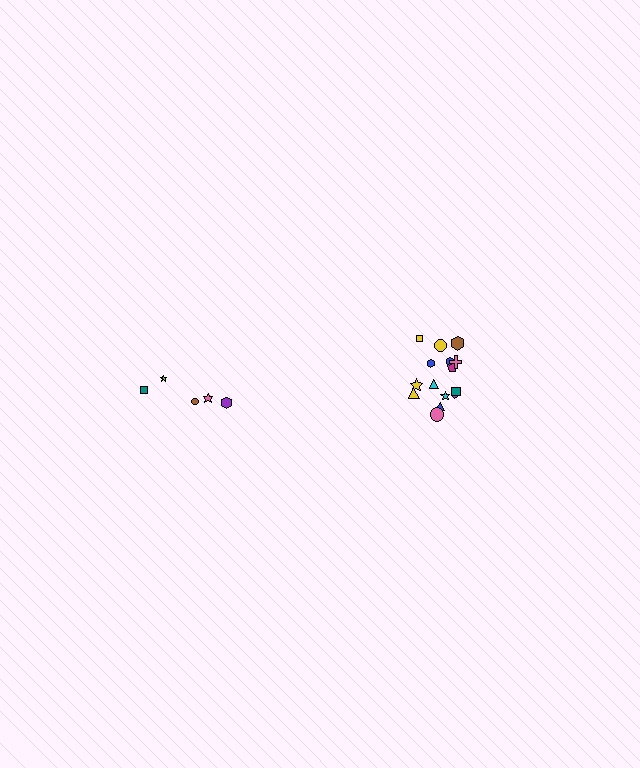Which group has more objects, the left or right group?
The right group.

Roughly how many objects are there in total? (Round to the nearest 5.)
Roughly 20 objects in total.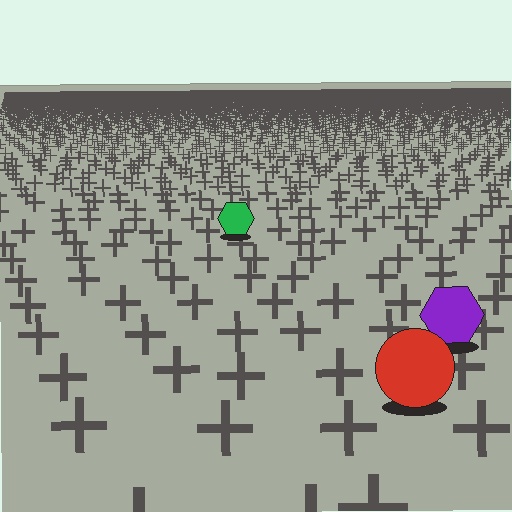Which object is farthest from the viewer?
The green hexagon is farthest from the viewer. It appears smaller and the ground texture around it is denser.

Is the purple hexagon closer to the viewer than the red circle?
No. The red circle is closer — you can tell from the texture gradient: the ground texture is coarser near it.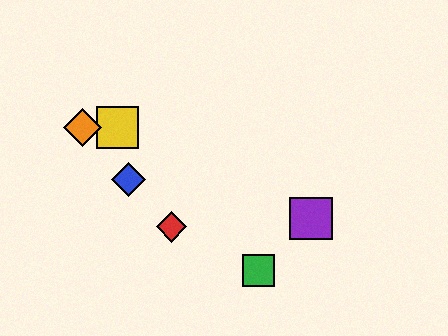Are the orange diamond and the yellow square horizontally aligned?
Yes, both are at y≈128.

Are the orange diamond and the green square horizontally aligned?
No, the orange diamond is at y≈128 and the green square is at y≈270.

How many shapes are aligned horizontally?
2 shapes (the yellow square, the orange diamond) are aligned horizontally.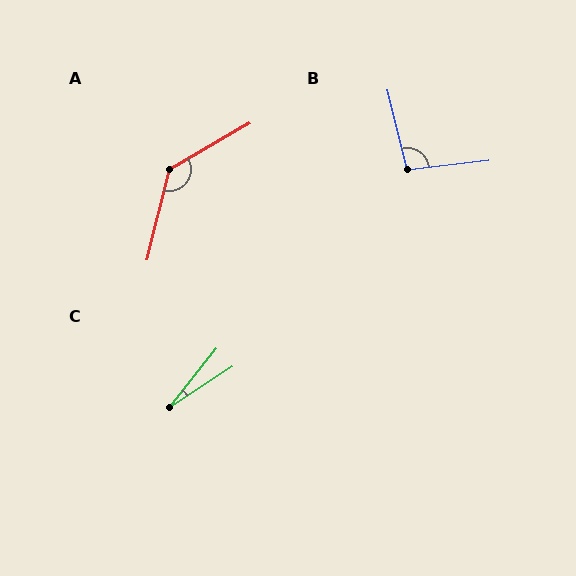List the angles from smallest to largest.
C (18°), B (97°), A (134°).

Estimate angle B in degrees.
Approximately 97 degrees.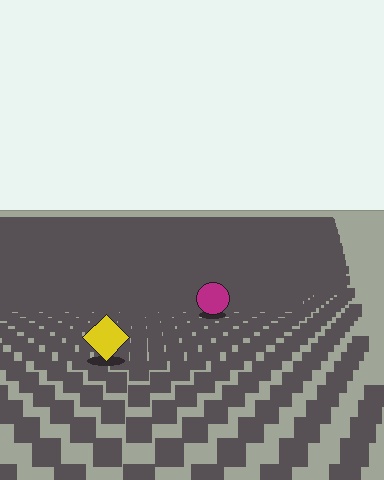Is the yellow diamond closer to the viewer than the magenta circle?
Yes. The yellow diamond is closer — you can tell from the texture gradient: the ground texture is coarser near it.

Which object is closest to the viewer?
The yellow diamond is closest. The texture marks near it are larger and more spread out.